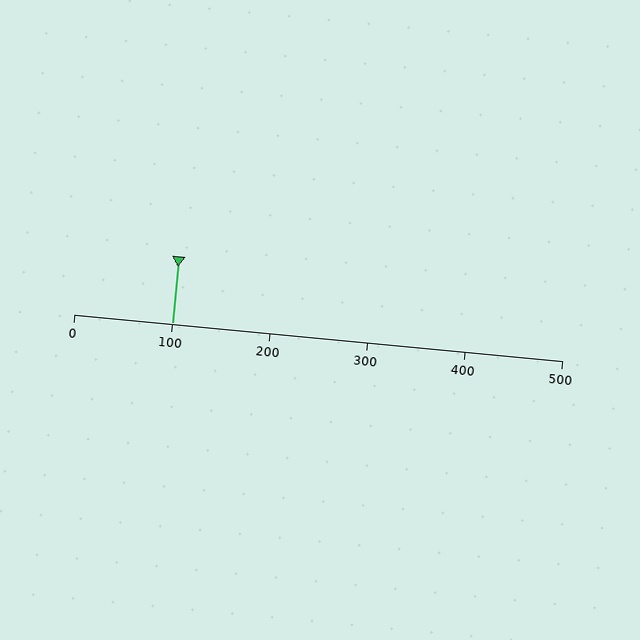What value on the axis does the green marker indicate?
The marker indicates approximately 100.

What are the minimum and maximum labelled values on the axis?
The axis runs from 0 to 500.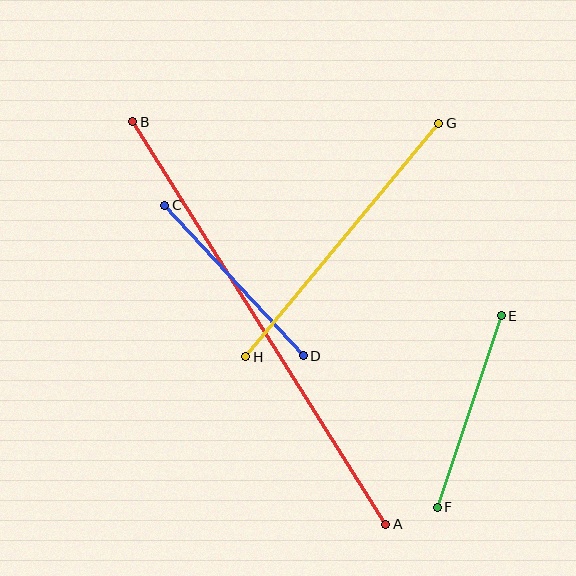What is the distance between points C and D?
The distance is approximately 205 pixels.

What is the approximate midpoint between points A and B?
The midpoint is at approximately (259, 323) pixels.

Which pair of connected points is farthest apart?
Points A and B are farthest apart.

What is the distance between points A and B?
The distance is approximately 475 pixels.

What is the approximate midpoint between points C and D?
The midpoint is at approximately (234, 281) pixels.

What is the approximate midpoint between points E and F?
The midpoint is at approximately (469, 412) pixels.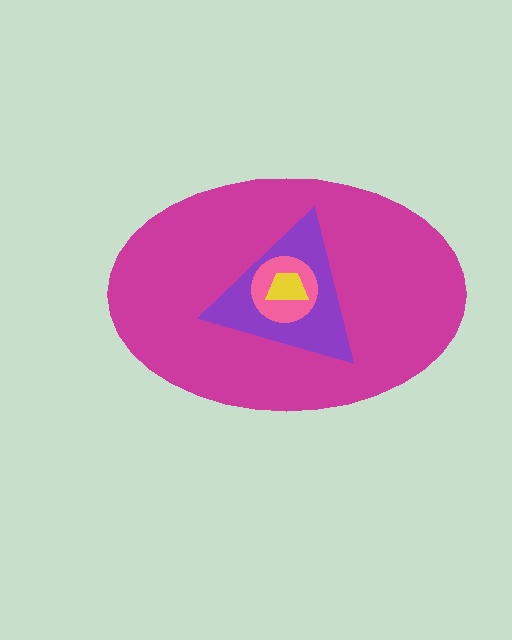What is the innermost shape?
The yellow trapezoid.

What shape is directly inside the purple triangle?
The pink circle.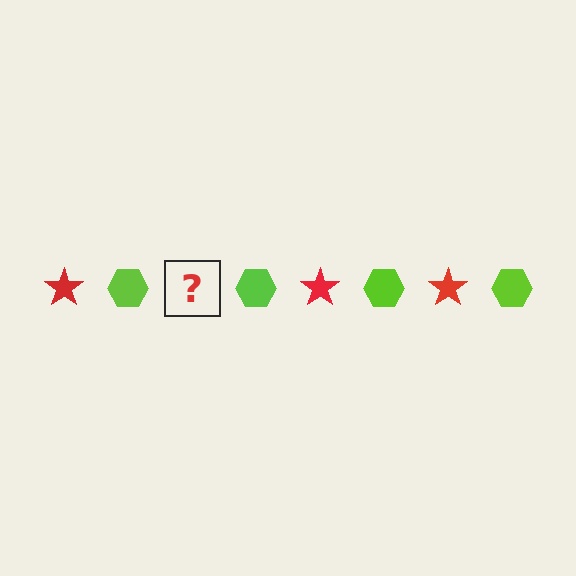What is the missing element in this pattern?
The missing element is a red star.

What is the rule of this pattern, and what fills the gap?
The rule is that the pattern alternates between red star and lime hexagon. The gap should be filled with a red star.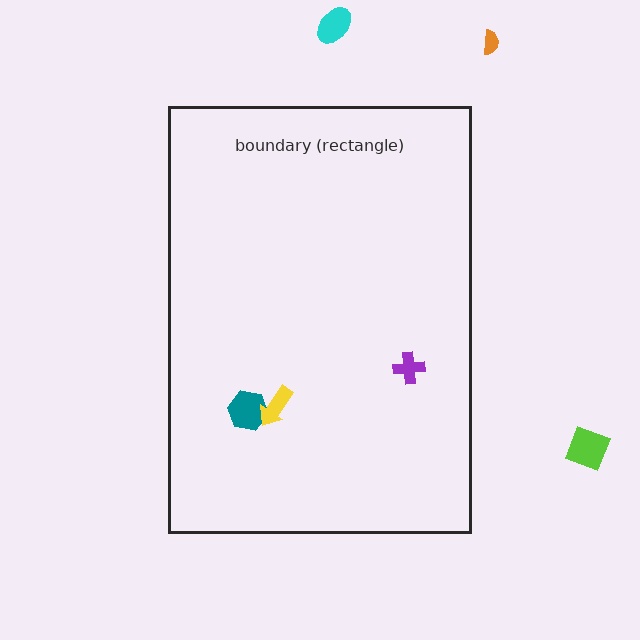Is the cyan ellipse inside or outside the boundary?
Outside.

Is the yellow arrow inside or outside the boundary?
Inside.